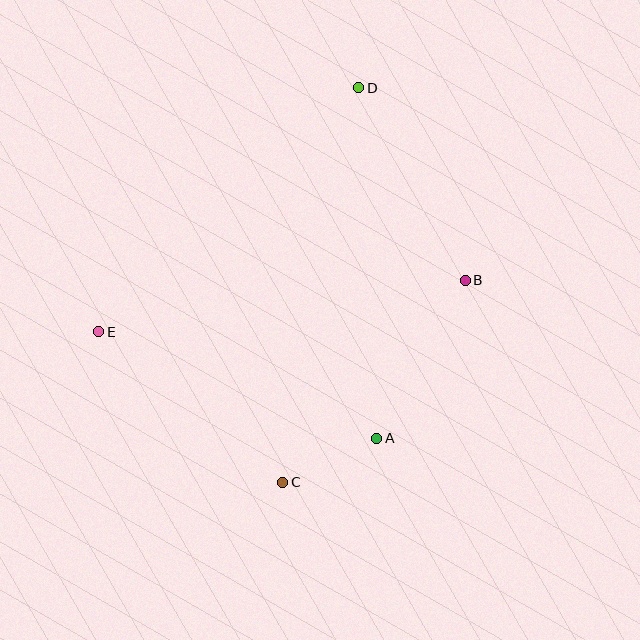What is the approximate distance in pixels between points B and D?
The distance between B and D is approximately 220 pixels.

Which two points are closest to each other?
Points A and C are closest to each other.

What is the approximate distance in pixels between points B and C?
The distance between B and C is approximately 272 pixels.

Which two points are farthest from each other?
Points C and D are farthest from each other.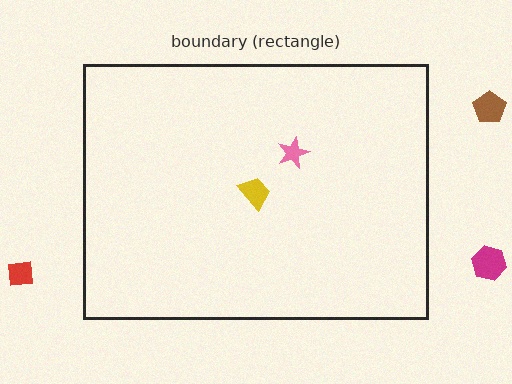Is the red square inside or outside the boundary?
Outside.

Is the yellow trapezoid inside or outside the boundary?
Inside.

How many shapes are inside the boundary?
2 inside, 3 outside.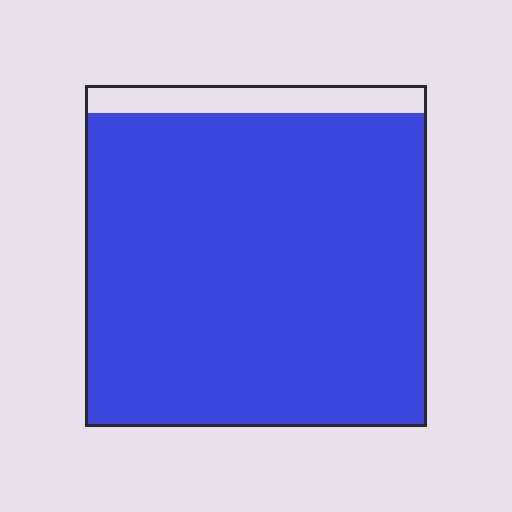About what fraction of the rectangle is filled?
About nine tenths (9/10).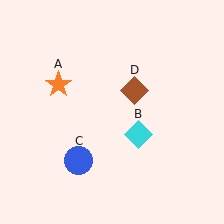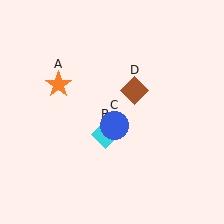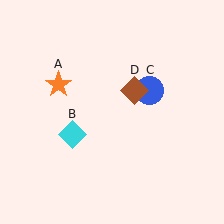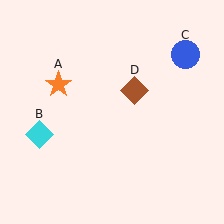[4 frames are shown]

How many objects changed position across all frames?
2 objects changed position: cyan diamond (object B), blue circle (object C).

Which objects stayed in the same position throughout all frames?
Orange star (object A) and brown diamond (object D) remained stationary.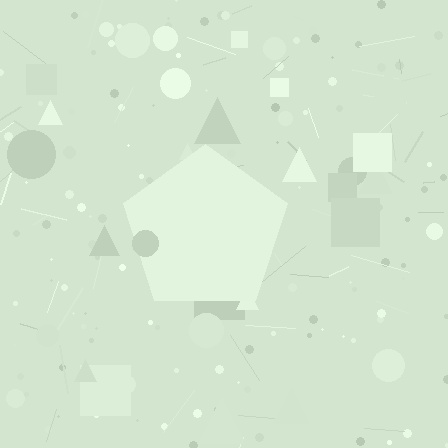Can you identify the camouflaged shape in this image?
The camouflaged shape is a pentagon.